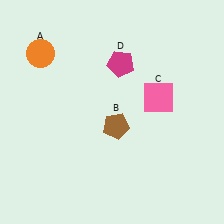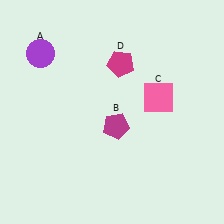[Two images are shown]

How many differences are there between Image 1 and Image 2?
There are 2 differences between the two images.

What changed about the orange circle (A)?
In Image 1, A is orange. In Image 2, it changed to purple.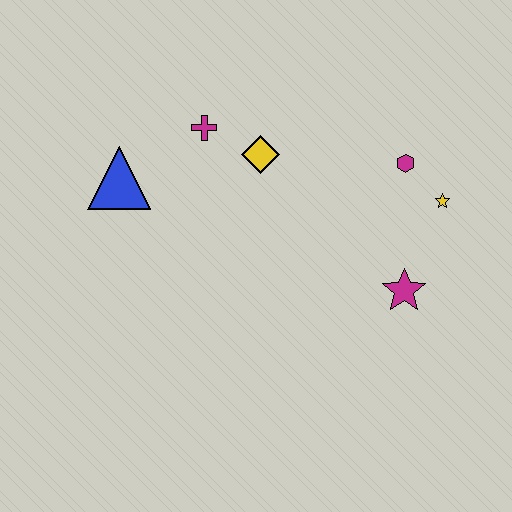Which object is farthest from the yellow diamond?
The magenta star is farthest from the yellow diamond.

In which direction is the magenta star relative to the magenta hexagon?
The magenta star is below the magenta hexagon.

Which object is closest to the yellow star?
The magenta hexagon is closest to the yellow star.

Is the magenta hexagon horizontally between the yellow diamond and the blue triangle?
No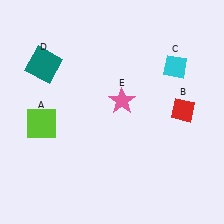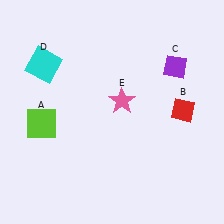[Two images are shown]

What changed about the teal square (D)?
In Image 1, D is teal. In Image 2, it changed to cyan.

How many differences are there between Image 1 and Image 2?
There are 2 differences between the two images.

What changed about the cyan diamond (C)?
In Image 1, C is cyan. In Image 2, it changed to purple.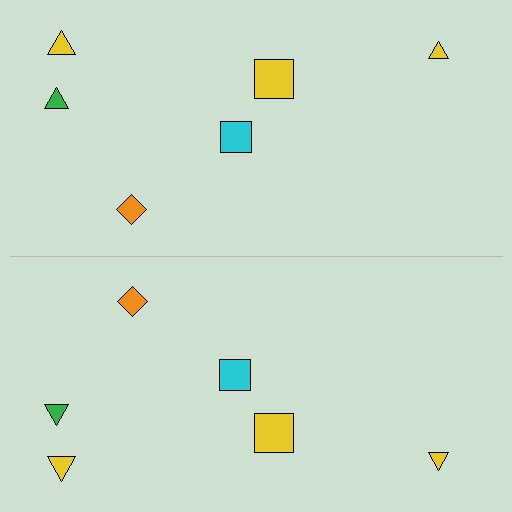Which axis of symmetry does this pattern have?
The pattern has a horizontal axis of symmetry running through the center of the image.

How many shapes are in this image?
There are 12 shapes in this image.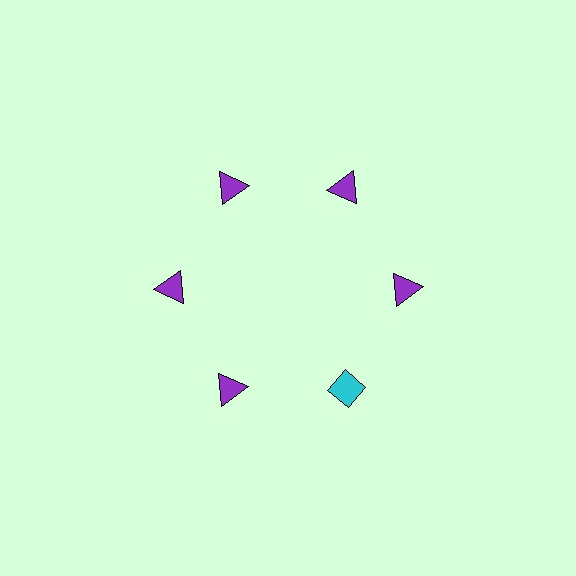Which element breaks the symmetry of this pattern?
The cyan diamond at roughly the 5 o'clock position breaks the symmetry. All other shapes are purple triangles.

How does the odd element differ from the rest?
It differs in both color (cyan instead of purple) and shape (diamond instead of triangle).